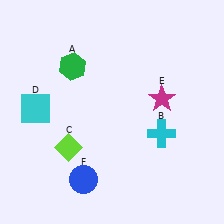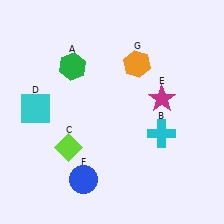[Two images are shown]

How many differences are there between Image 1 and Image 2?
There is 1 difference between the two images.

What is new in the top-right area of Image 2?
An orange hexagon (G) was added in the top-right area of Image 2.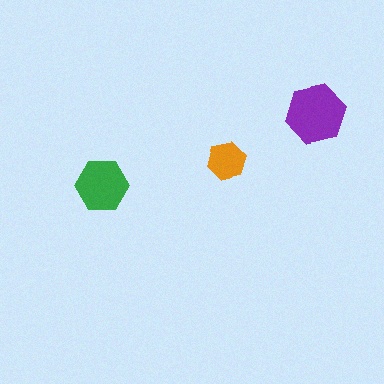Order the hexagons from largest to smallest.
the purple one, the green one, the orange one.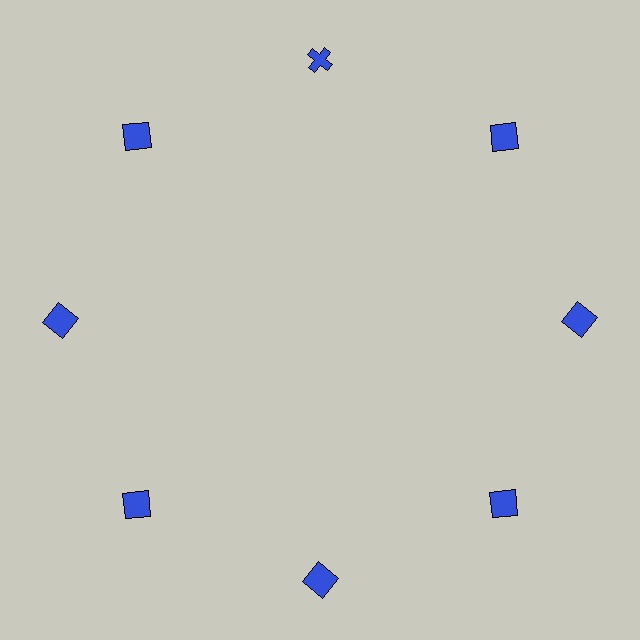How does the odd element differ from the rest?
It has a different shape: cross instead of square.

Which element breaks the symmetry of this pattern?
The blue cross at roughly the 12 o'clock position breaks the symmetry. All other shapes are blue squares.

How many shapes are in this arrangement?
There are 8 shapes arranged in a ring pattern.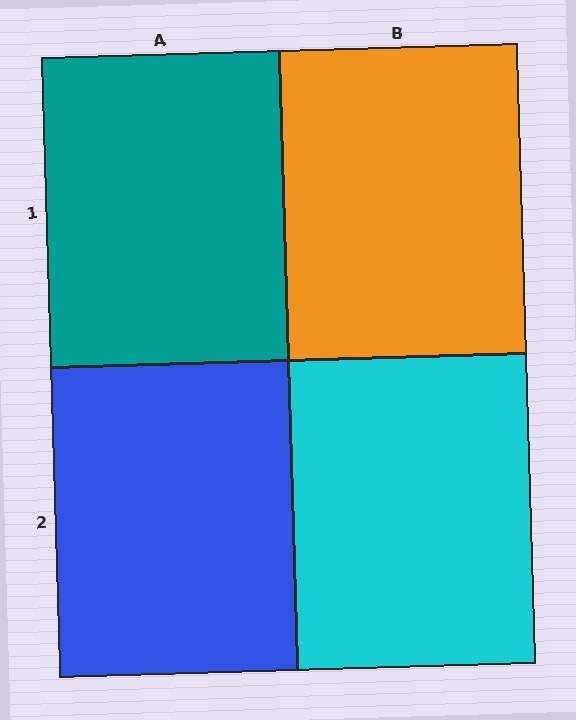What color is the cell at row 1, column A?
Teal.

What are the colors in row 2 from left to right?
Blue, cyan.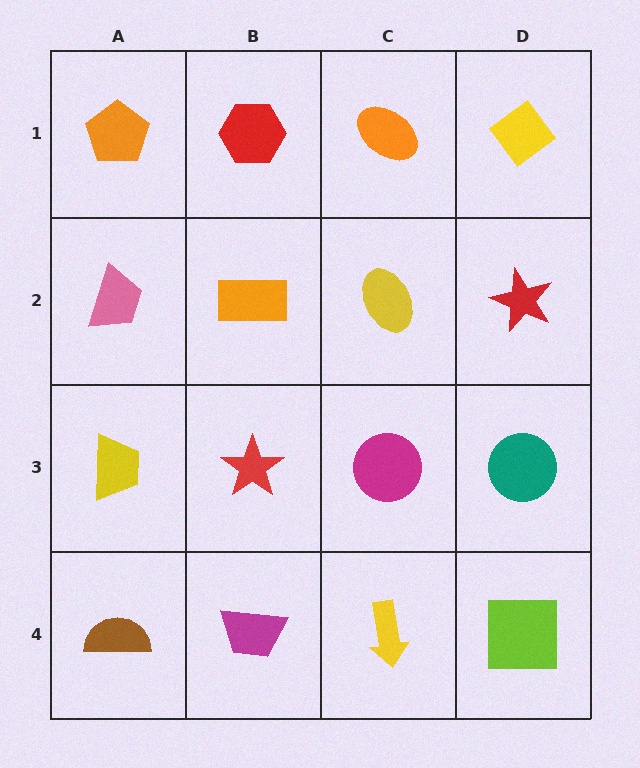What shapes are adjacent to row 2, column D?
A yellow diamond (row 1, column D), a teal circle (row 3, column D), a yellow ellipse (row 2, column C).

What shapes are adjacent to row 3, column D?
A red star (row 2, column D), a lime square (row 4, column D), a magenta circle (row 3, column C).